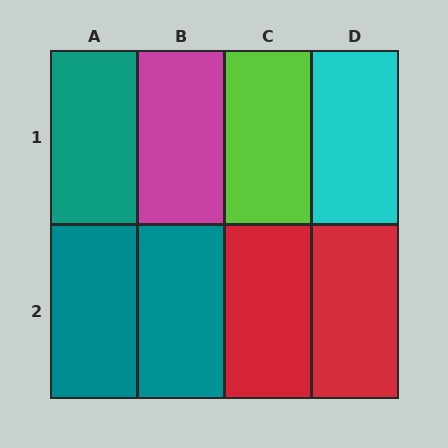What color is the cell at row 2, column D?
Red.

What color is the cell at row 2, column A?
Teal.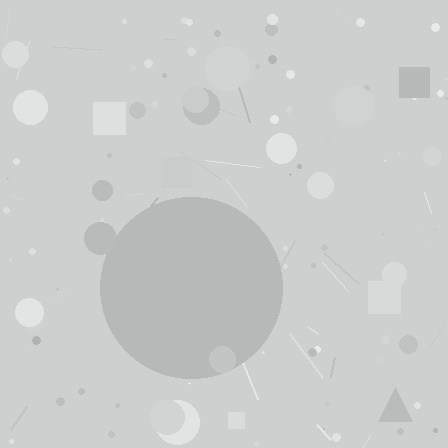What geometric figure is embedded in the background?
A circle is embedded in the background.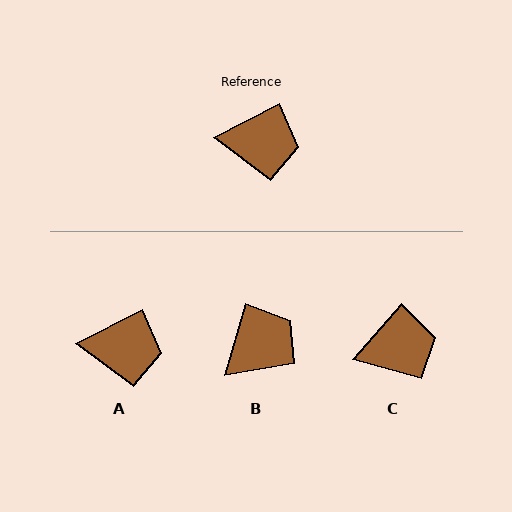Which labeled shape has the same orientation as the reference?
A.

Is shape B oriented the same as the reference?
No, it is off by about 46 degrees.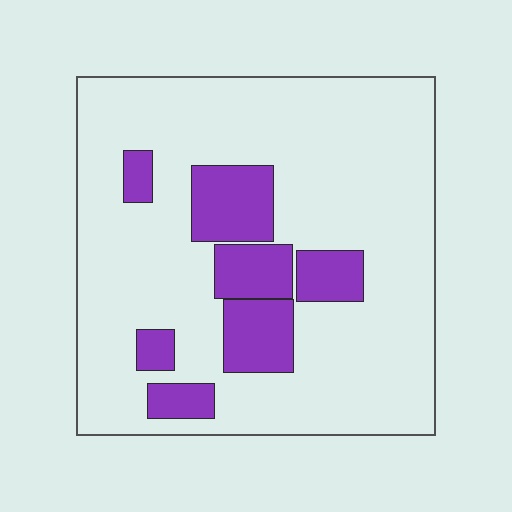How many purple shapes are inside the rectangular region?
7.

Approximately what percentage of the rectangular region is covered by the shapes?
Approximately 20%.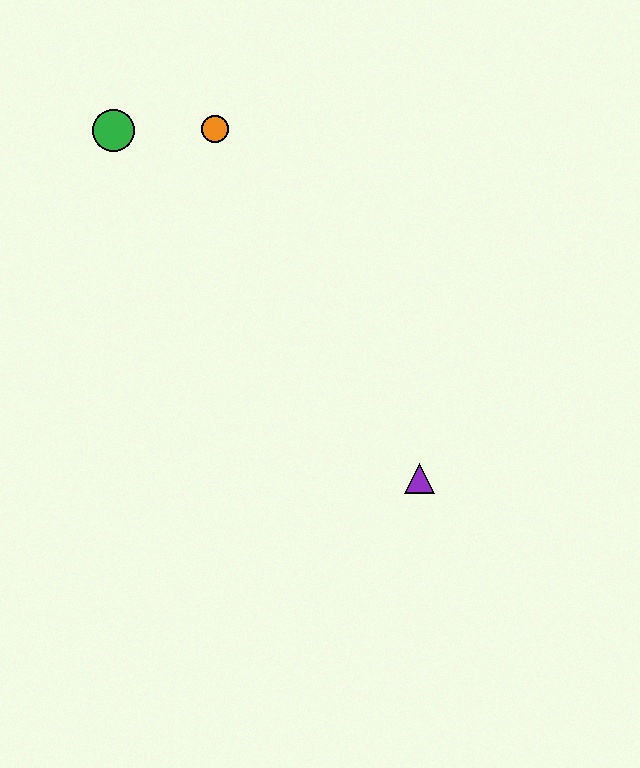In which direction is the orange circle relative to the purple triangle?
The orange circle is above the purple triangle.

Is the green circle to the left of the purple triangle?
Yes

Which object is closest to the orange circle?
The green circle is closest to the orange circle.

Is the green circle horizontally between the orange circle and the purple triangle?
No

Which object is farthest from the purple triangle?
The green circle is farthest from the purple triangle.